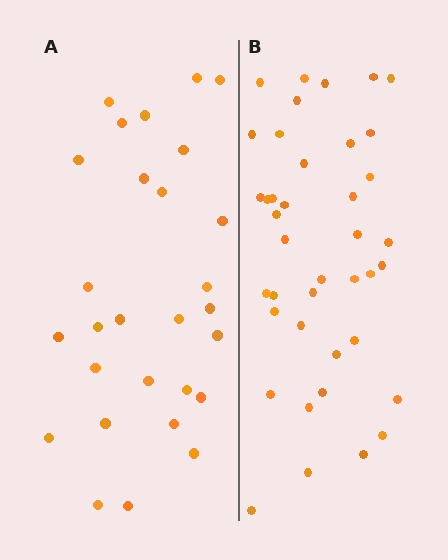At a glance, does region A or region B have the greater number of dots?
Region B (the right region) has more dots.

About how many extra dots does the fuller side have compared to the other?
Region B has roughly 12 or so more dots than region A.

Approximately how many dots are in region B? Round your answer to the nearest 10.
About 40 dots.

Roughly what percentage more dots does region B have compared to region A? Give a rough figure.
About 45% more.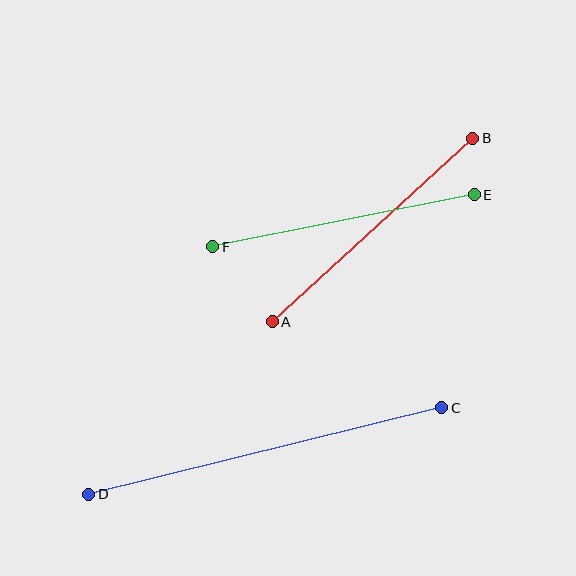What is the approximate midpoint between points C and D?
The midpoint is at approximately (265, 451) pixels.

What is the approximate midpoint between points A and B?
The midpoint is at approximately (373, 230) pixels.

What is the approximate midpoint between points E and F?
The midpoint is at approximately (344, 221) pixels.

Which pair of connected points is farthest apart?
Points C and D are farthest apart.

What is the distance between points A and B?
The distance is approximately 272 pixels.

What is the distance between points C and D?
The distance is approximately 364 pixels.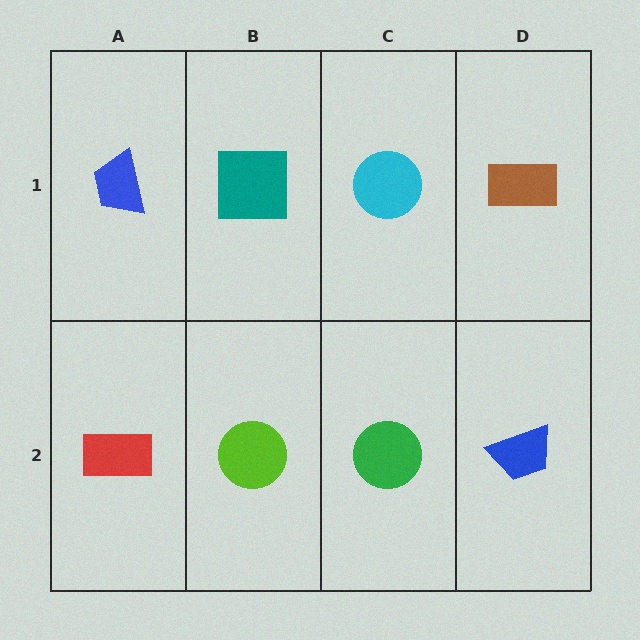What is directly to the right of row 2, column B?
A green circle.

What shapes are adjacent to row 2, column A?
A blue trapezoid (row 1, column A), a lime circle (row 2, column B).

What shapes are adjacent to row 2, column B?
A teal square (row 1, column B), a red rectangle (row 2, column A), a green circle (row 2, column C).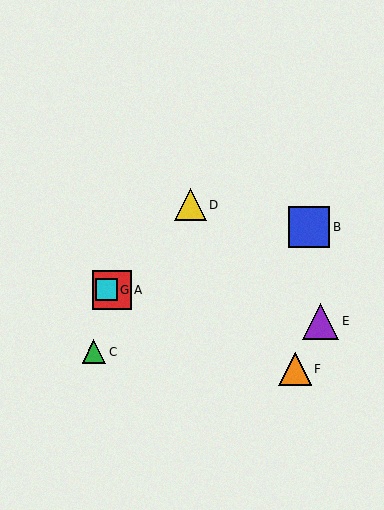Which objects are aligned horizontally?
Objects A, G are aligned horizontally.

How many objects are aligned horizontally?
2 objects (A, G) are aligned horizontally.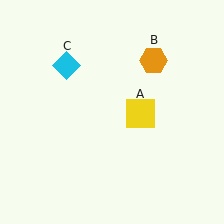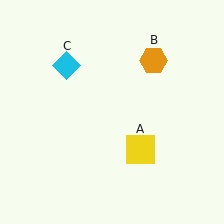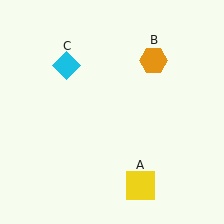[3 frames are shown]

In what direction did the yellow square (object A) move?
The yellow square (object A) moved down.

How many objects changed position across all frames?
1 object changed position: yellow square (object A).